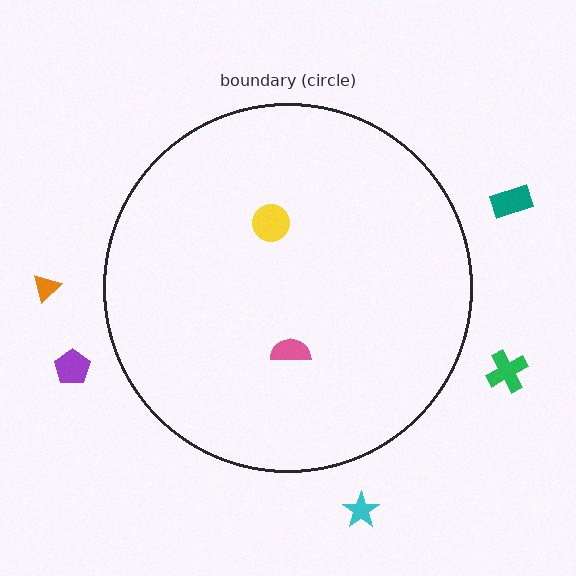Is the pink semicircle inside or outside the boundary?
Inside.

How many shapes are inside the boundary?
2 inside, 5 outside.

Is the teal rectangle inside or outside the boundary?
Outside.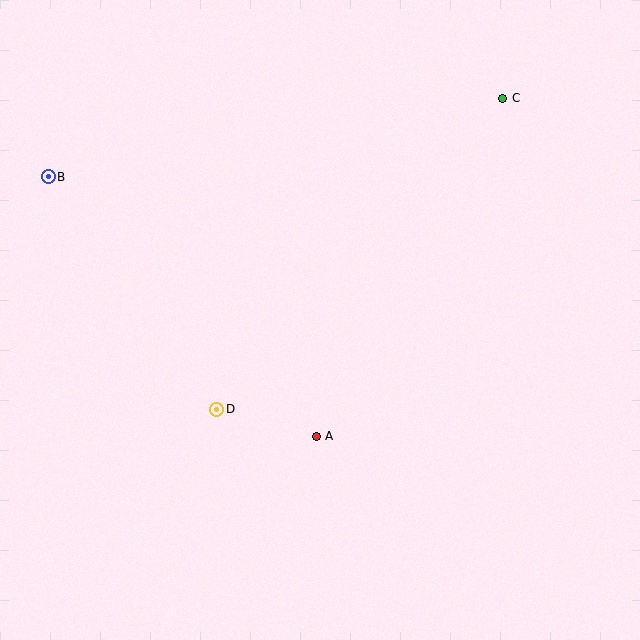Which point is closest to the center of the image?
Point A at (316, 436) is closest to the center.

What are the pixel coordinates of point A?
Point A is at (316, 436).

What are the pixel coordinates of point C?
Point C is at (503, 98).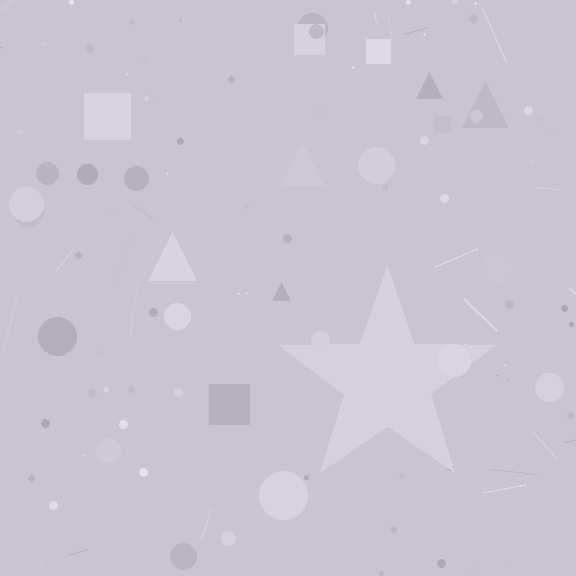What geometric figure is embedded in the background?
A star is embedded in the background.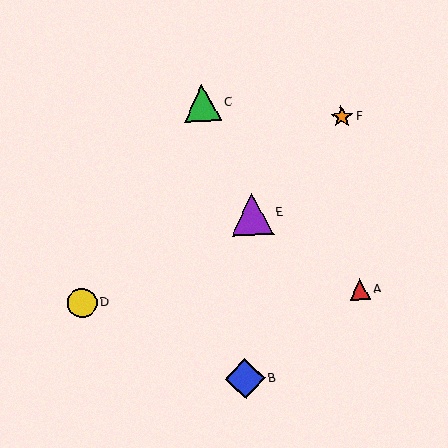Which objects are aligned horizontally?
Objects A, D are aligned horizontally.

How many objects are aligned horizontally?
2 objects (A, D) are aligned horizontally.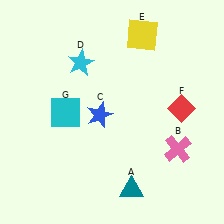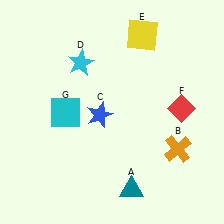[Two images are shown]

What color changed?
The cross (B) changed from pink in Image 1 to orange in Image 2.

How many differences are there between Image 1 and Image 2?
There is 1 difference between the two images.